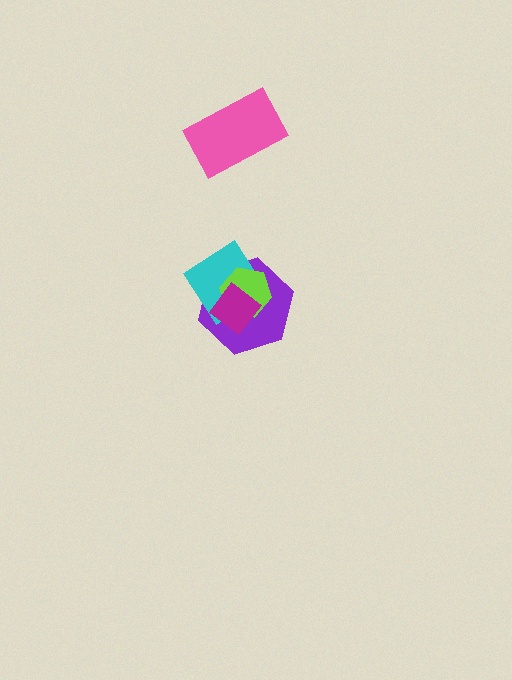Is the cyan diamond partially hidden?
Yes, it is partially covered by another shape.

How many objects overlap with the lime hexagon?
3 objects overlap with the lime hexagon.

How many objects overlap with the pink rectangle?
0 objects overlap with the pink rectangle.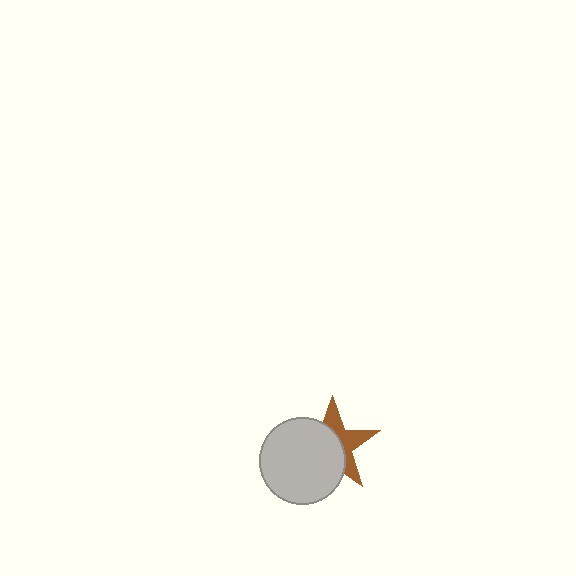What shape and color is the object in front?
The object in front is a light gray circle.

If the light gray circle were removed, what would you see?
You would see the complete brown star.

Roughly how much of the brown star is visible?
A small part of it is visible (roughly 42%).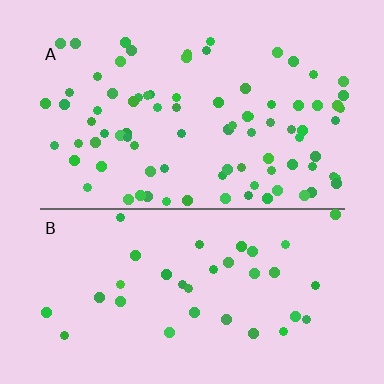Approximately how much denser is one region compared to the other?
Approximately 2.4× — region A over region B.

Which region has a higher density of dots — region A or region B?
A (the top).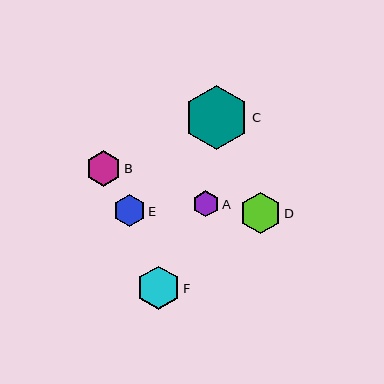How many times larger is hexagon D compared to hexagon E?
Hexagon D is approximately 1.3 times the size of hexagon E.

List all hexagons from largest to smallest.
From largest to smallest: C, F, D, B, E, A.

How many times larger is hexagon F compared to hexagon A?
Hexagon F is approximately 1.6 times the size of hexagon A.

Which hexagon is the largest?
Hexagon C is the largest with a size of approximately 64 pixels.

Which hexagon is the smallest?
Hexagon A is the smallest with a size of approximately 26 pixels.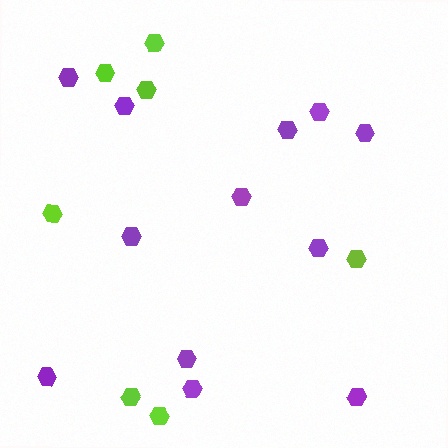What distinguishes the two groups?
There are 2 groups: one group of lime hexagons (7) and one group of purple hexagons (12).